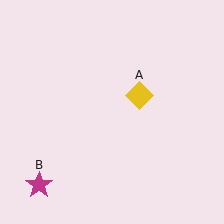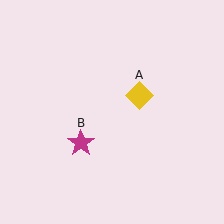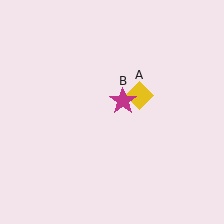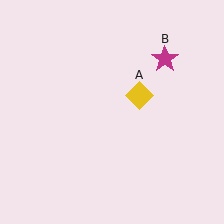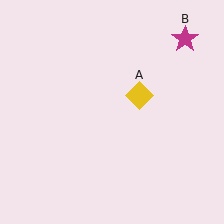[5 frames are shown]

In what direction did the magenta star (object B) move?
The magenta star (object B) moved up and to the right.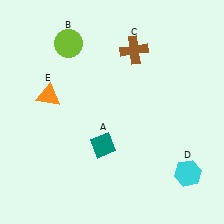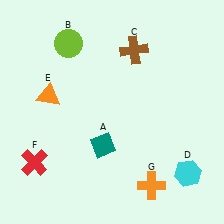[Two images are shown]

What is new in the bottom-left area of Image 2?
A red cross (F) was added in the bottom-left area of Image 2.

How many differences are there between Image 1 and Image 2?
There are 2 differences between the two images.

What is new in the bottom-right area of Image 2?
An orange cross (G) was added in the bottom-right area of Image 2.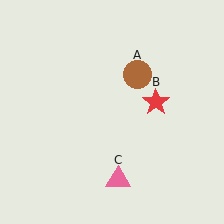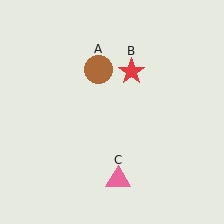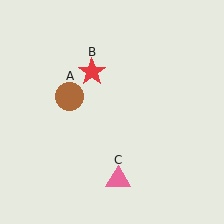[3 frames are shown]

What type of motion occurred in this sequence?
The brown circle (object A), red star (object B) rotated counterclockwise around the center of the scene.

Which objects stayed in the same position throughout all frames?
Pink triangle (object C) remained stationary.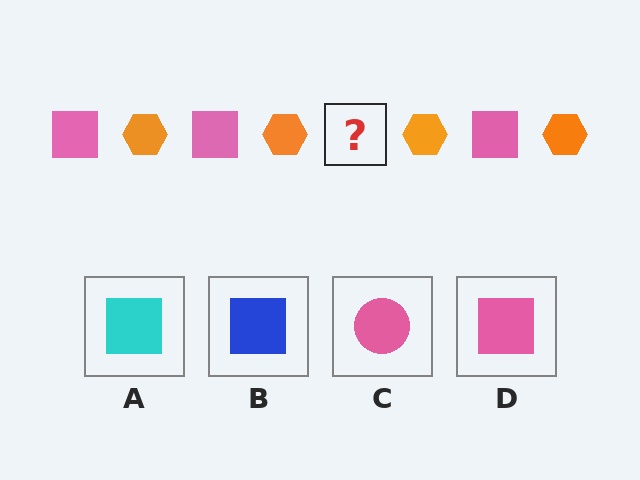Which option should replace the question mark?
Option D.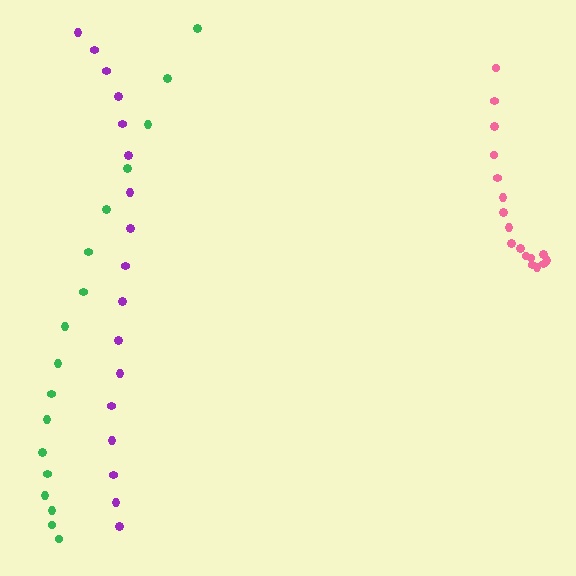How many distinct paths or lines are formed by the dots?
There are 3 distinct paths.